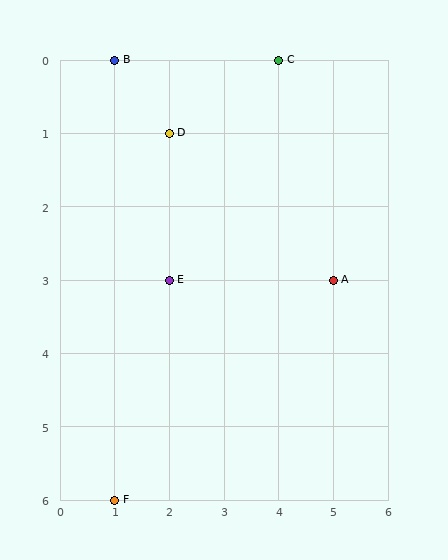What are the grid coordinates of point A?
Point A is at grid coordinates (5, 3).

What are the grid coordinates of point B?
Point B is at grid coordinates (1, 0).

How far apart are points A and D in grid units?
Points A and D are 3 columns and 2 rows apart (about 3.6 grid units diagonally).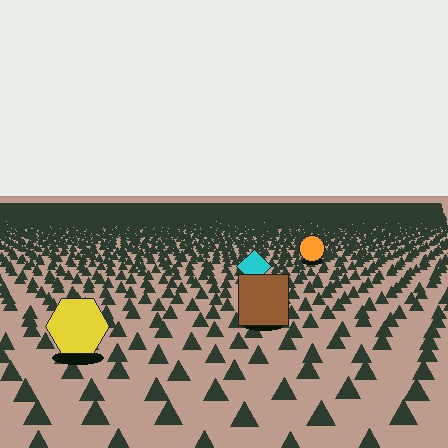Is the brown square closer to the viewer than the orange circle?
Yes. The brown square is closer — you can tell from the texture gradient: the ground texture is coarser near it.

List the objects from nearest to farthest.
From nearest to farthest: the yellow hexagon, the brown square, the cyan diamond, the orange circle.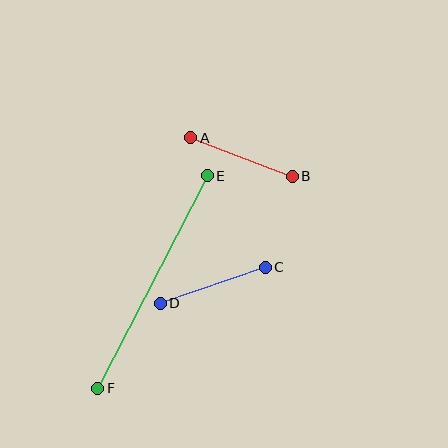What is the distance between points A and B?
The distance is approximately 108 pixels.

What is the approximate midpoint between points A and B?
The midpoint is at approximately (241, 157) pixels.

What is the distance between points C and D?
The distance is approximately 111 pixels.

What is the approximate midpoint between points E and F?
The midpoint is at approximately (153, 282) pixels.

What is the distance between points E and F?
The distance is approximately 239 pixels.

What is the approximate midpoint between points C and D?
The midpoint is at approximately (213, 285) pixels.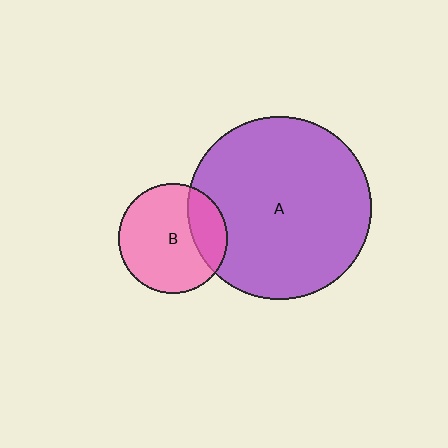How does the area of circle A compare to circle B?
Approximately 2.8 times.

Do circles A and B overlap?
Yes.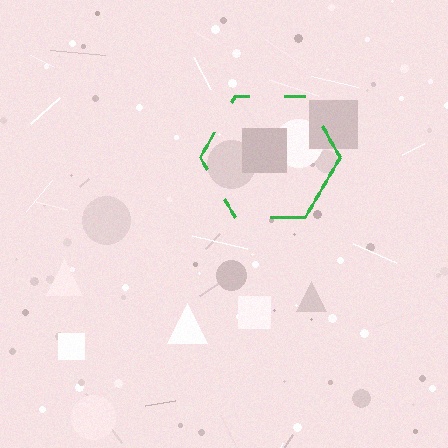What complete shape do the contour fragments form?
The contour fragments form a hexagon.